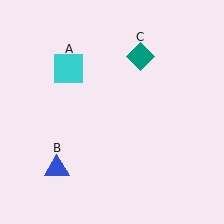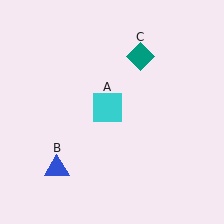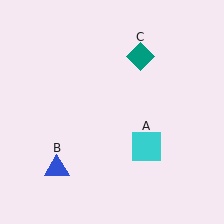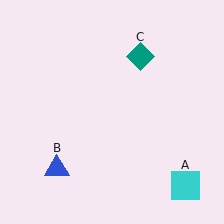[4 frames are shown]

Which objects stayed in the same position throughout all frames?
Blue triangle (object B) and teal diamond (object C) remained stationary.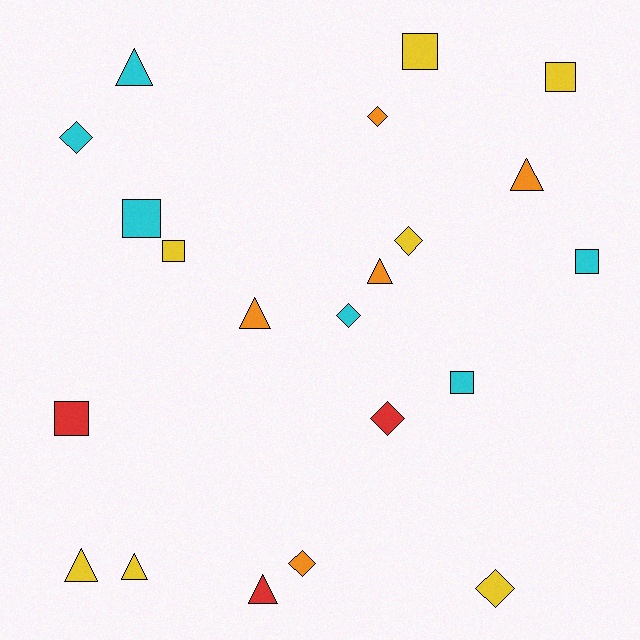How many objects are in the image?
There are 21 objects.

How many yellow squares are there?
There are 3 yellow squares.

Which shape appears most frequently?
Square, with 7 objects.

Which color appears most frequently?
Yellow, with 7 objects.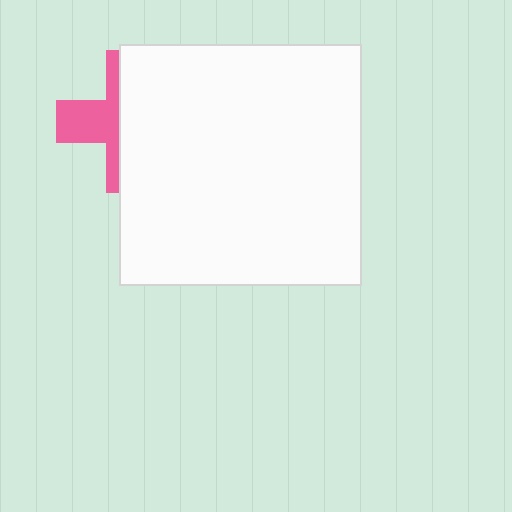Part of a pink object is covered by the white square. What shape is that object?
It is a cross.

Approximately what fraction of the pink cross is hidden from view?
Roughly 61% of the pink cross is hidden behind the white square.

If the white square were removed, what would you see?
You would see the complete pink cross.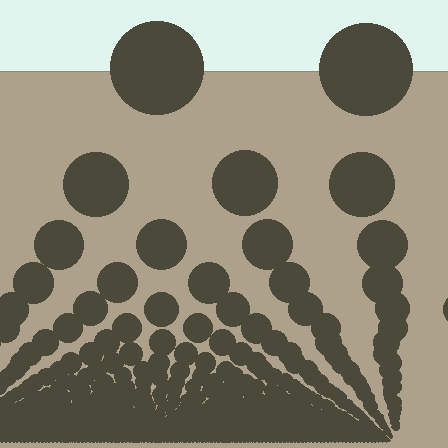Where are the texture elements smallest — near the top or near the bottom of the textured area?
Near the bottom.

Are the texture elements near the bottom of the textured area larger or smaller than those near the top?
Smaller. The gradient is inverted — elements near the bottom are smaller and denser.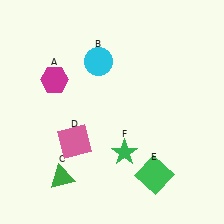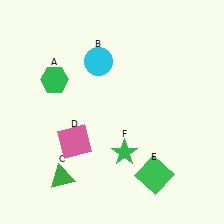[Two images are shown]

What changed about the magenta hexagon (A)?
In Image 1, A is magenta. In Image 2, it changed to green.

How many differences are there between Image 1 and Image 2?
There is 1 difference between the two images.